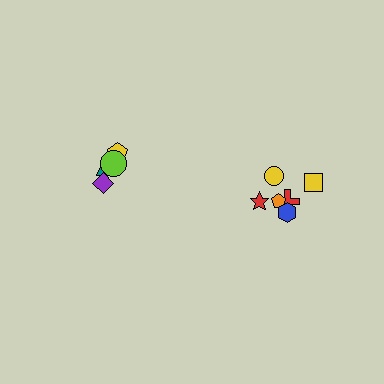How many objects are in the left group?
There are 4 objects.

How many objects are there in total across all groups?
There are 10 objects.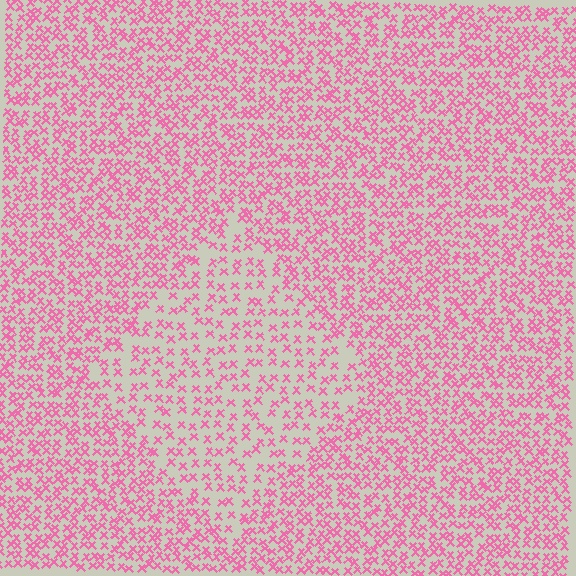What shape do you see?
I see a diamond.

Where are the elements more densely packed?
The elements are more densely packed outside the diamond boundary.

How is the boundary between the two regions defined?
The boundary is defined by a change in element density (approximately 1.8x ratio). All elements are the same color, size, and shape.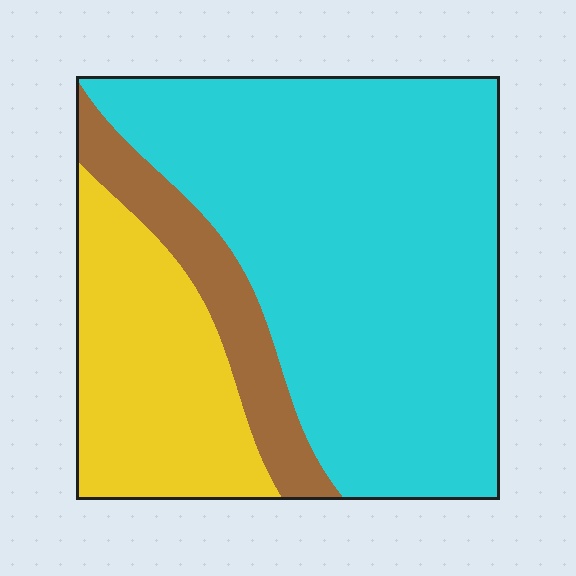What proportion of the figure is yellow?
Yellow covers about 25% of the figure.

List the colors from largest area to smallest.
From largest to smallest: cyan, yellow, brown.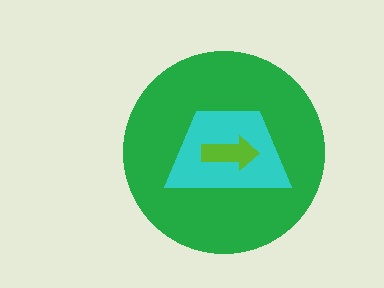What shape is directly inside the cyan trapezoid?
The lime arrow.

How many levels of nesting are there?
3.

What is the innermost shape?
The lime arrow.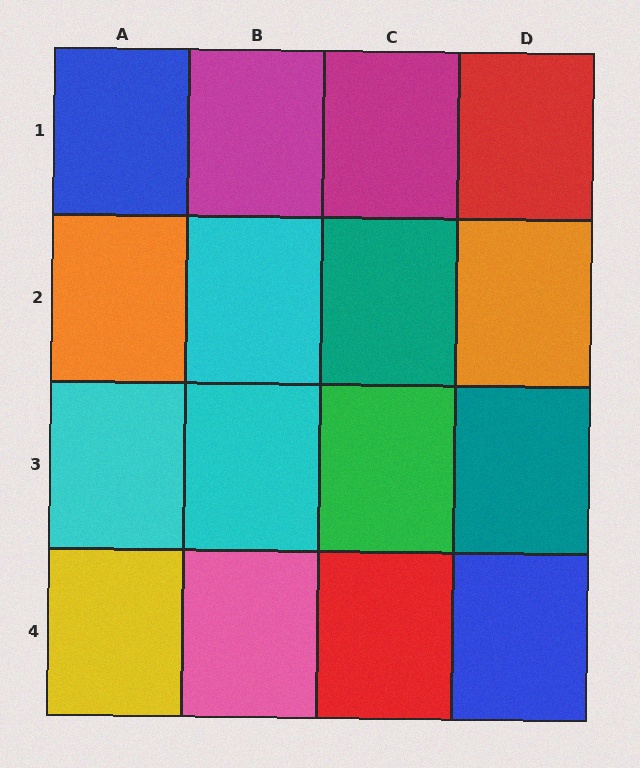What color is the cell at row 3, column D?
Teal.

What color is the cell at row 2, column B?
Cyan.